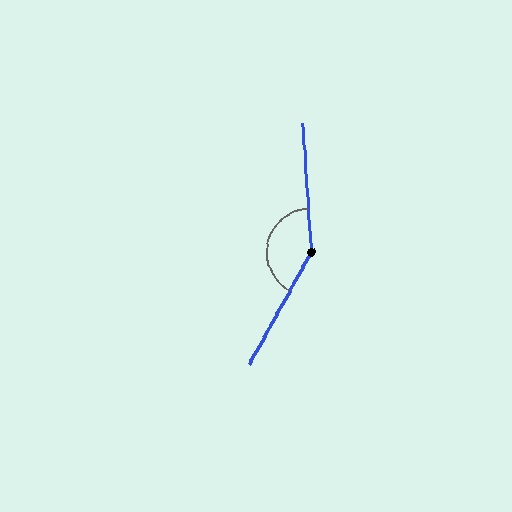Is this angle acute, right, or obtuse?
It is obtuse.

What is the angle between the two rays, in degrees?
Approximately 148 degrees.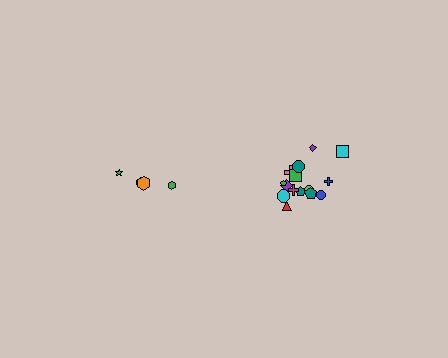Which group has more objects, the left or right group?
The right group.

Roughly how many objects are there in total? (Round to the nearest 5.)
Roughly 20 objects in total.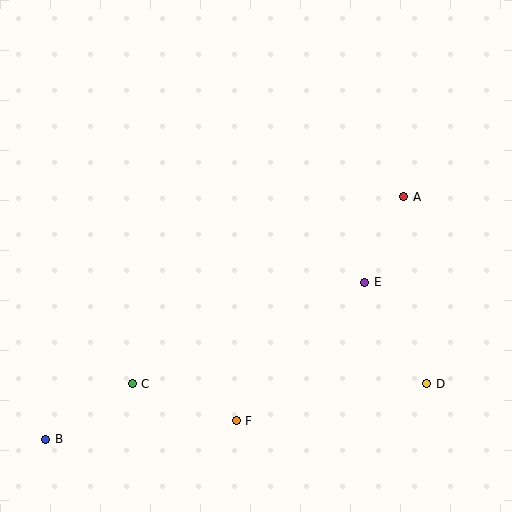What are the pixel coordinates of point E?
Point E is at (365, 282).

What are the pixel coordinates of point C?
Point C is at (132, 384).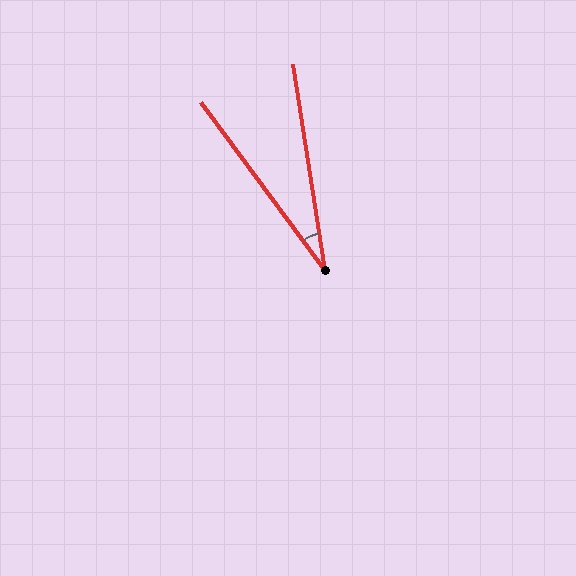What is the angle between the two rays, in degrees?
Approximately 28 degrees.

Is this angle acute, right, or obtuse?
It is acute.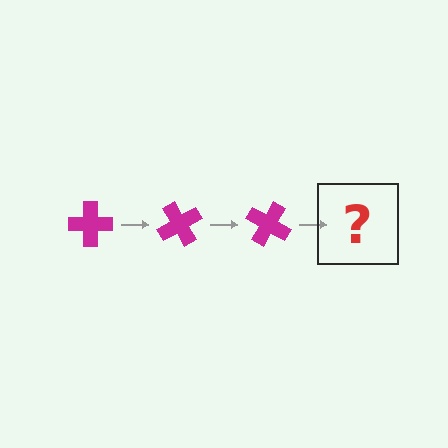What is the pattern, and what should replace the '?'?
The pattern is that the cross rotates 60 degrees each step. The '?' should be a magenta cross rotated 180 degrees.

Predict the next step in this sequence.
The next step is a magenta cross rotated 180 degrees.